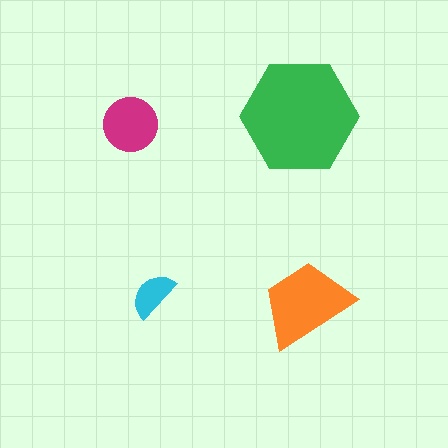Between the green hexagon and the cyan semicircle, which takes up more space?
The green hexagon.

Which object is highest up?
The green hexagon is topmost.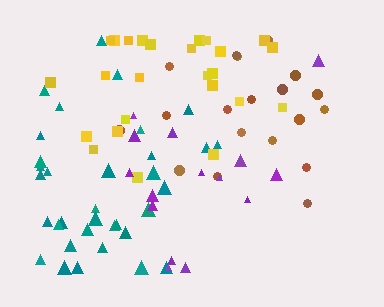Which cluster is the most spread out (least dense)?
Purple.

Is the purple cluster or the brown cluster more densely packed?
Brown.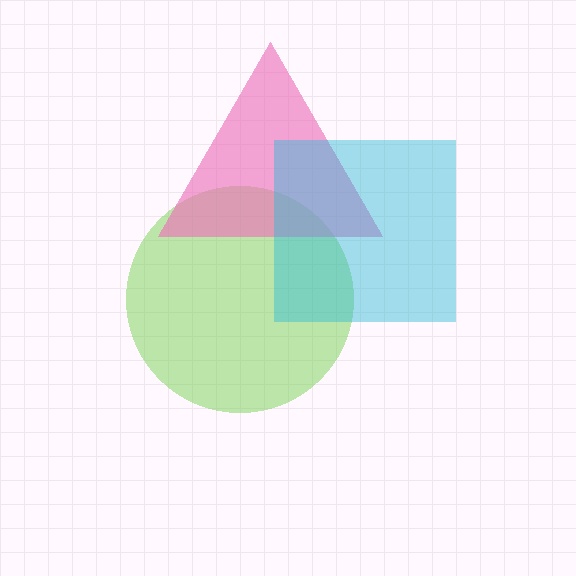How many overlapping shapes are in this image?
There are 3 overlapping shapes in the image.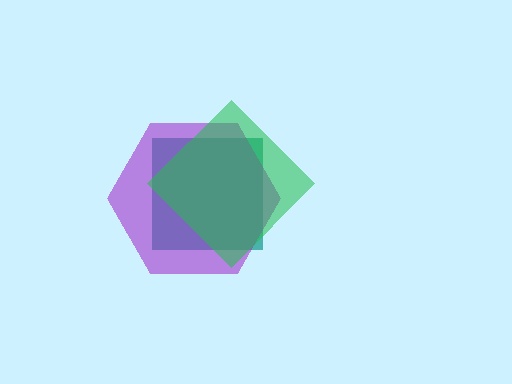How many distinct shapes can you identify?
There are 3 distinct shapes: a teal square, a purple hexagon, a green diamond.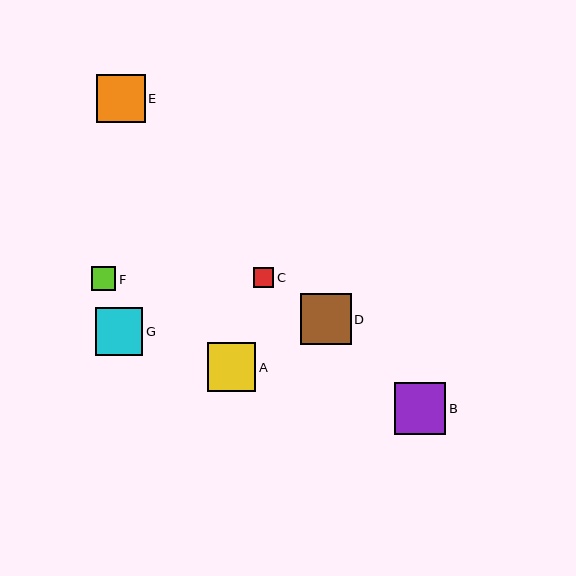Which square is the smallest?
Square C is the smallest with a size of approximately 20 pixels.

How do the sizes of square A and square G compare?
Square A and square G are approximately the same size.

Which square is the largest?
Square B is the largest with a size of approximately 51 pixels.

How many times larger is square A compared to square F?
Square A is approximately 2.0 times the size of square F.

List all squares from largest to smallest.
From largest to smallest: B, D, A, E, G, F, C.